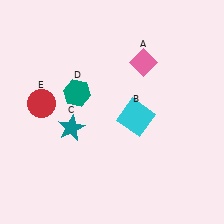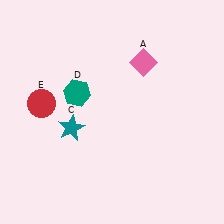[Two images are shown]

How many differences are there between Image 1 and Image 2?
There is 1 difference between the two images.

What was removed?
The cyan square (B) was removed in Image 2.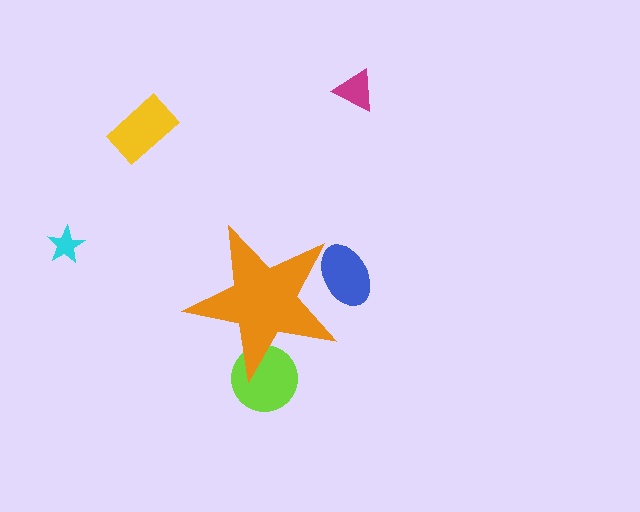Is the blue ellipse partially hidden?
Yes, the blue ellipse is partially hidden behind the orange star.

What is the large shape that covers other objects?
An orange star.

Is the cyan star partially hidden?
No, the cyan star is fully visible.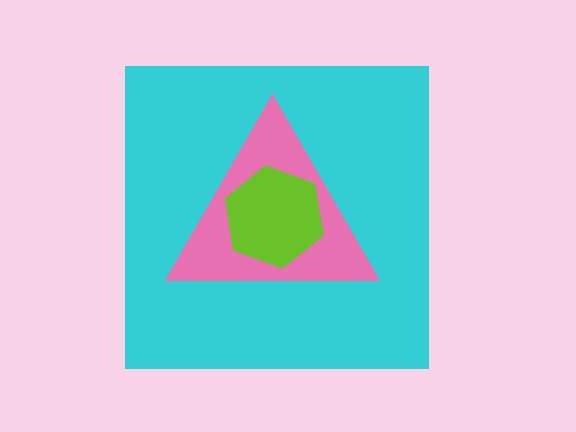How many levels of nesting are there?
3.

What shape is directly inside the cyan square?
The pink triangle.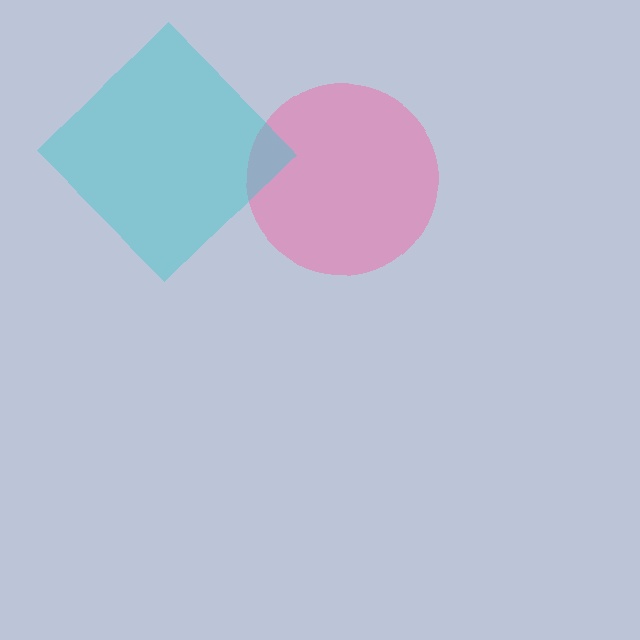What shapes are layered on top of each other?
The layered shapes are: a pink circle, a cyan diamond.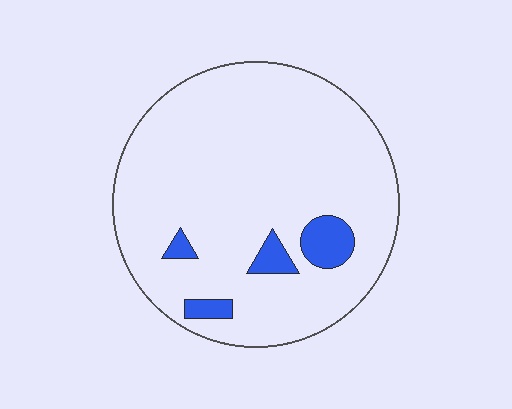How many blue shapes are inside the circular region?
4.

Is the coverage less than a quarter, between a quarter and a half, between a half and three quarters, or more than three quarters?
Less than a quarter.